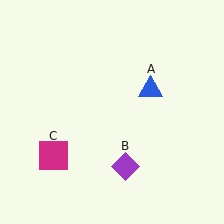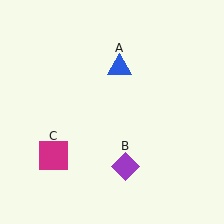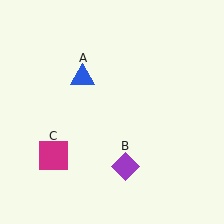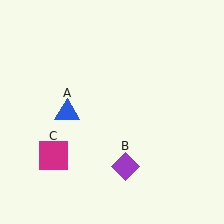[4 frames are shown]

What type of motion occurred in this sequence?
The blue triangle (object A) rotated counterclockwise around the center of the scene.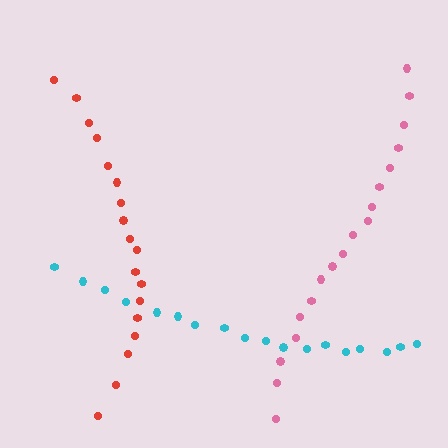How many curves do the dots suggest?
There are 3 distinct paths.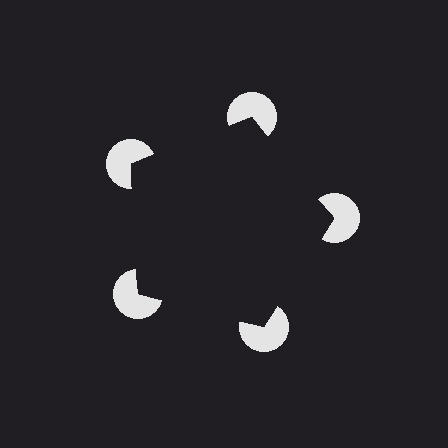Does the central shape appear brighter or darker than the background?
It typically appears slightly darker than the background, even though no actual brightness change is drawn.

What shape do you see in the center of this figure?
An illusory pentagon — its edges are inferred from the aligned wedge cuts in the pac-man discs, not physically drawn.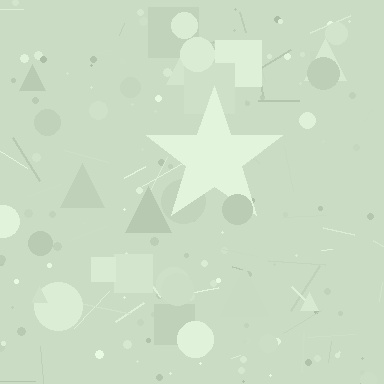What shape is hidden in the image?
A star is hidden in the image.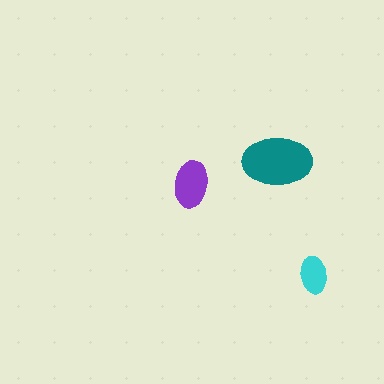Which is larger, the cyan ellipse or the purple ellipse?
The purple one.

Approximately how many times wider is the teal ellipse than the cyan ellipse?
About 2 times wider.